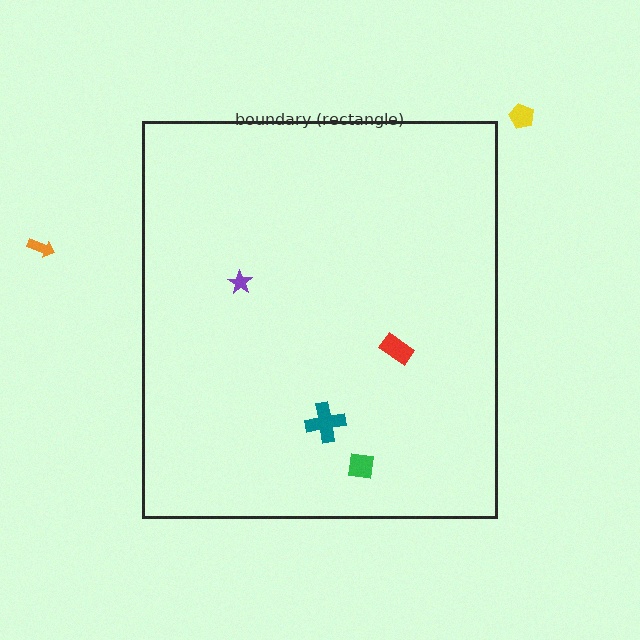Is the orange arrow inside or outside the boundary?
Outside.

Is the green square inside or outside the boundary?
Inside.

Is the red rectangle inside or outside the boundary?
Inside.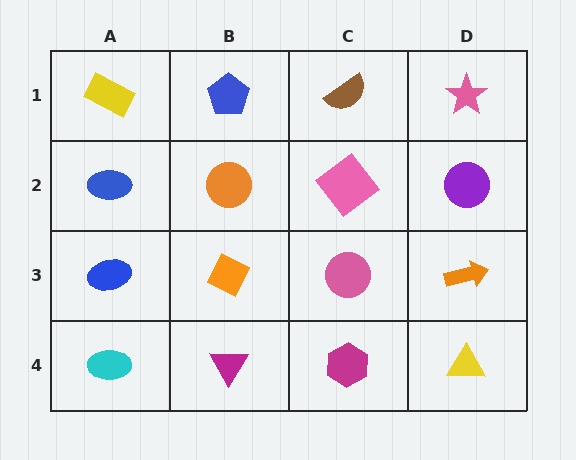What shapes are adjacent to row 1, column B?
An orange circle (row 2, column B), a yellow rectangle (row 1, column A), a brown semicircle (row 1, column C).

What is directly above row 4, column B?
An orange diamond.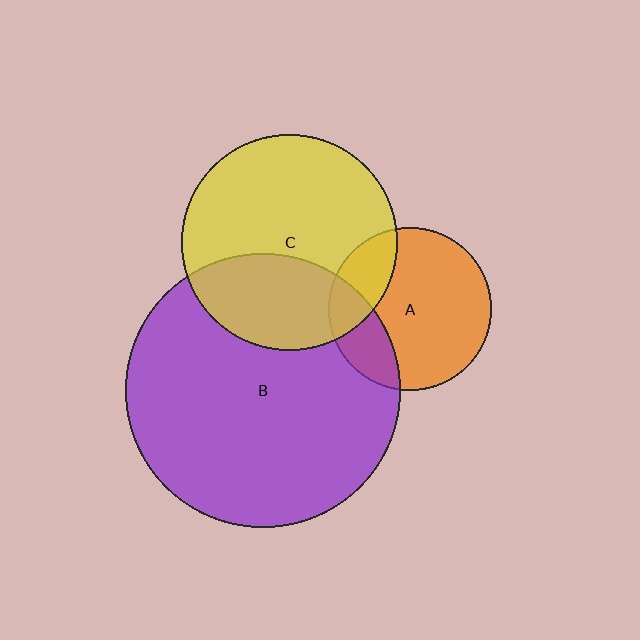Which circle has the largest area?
Circle B (purple).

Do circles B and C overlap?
Yes.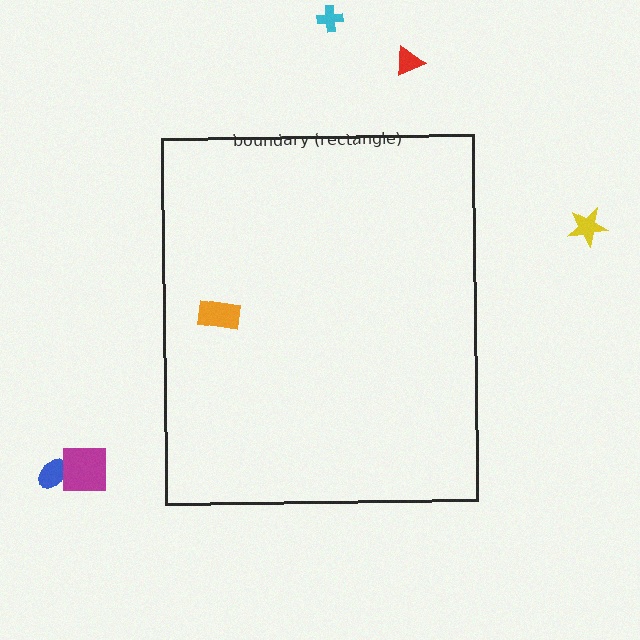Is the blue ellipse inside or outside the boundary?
Outside.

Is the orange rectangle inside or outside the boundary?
Inside.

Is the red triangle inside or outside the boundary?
Outside.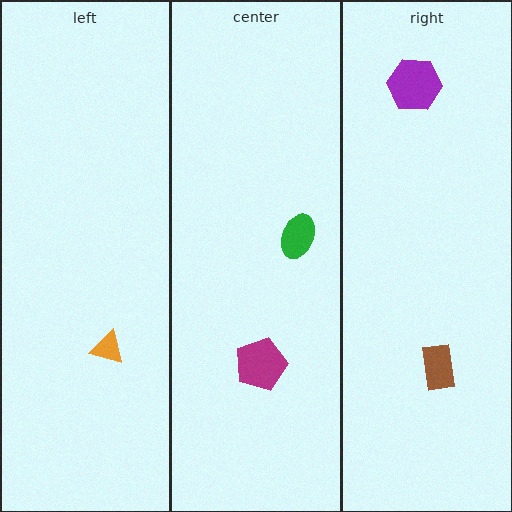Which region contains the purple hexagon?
The right region.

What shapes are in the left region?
The orange triangle.